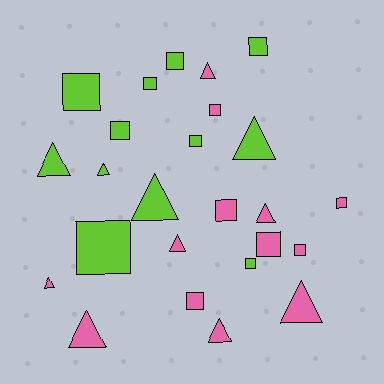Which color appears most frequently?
Pink, with 13 objects.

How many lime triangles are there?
There are 4 lime triangles.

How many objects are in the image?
There are 25 objects.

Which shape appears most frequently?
Square, with 14 objects.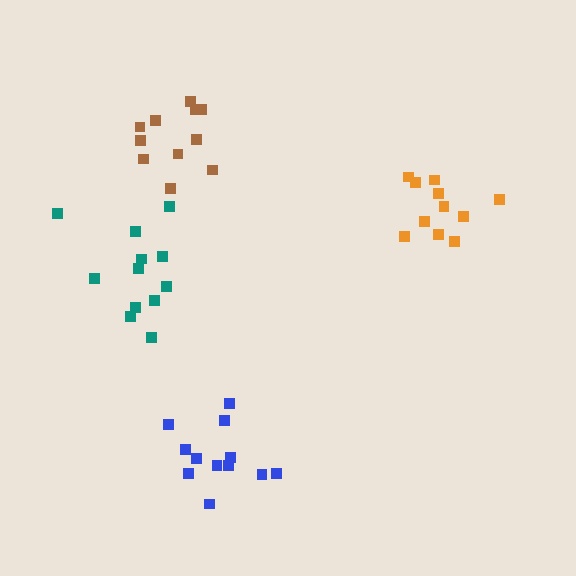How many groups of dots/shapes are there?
There are 4 groups.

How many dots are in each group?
Group 1: 11 dots, Group 2: 12 dots, Group 3: 11 dots, Group 4: 12 dots (46 total).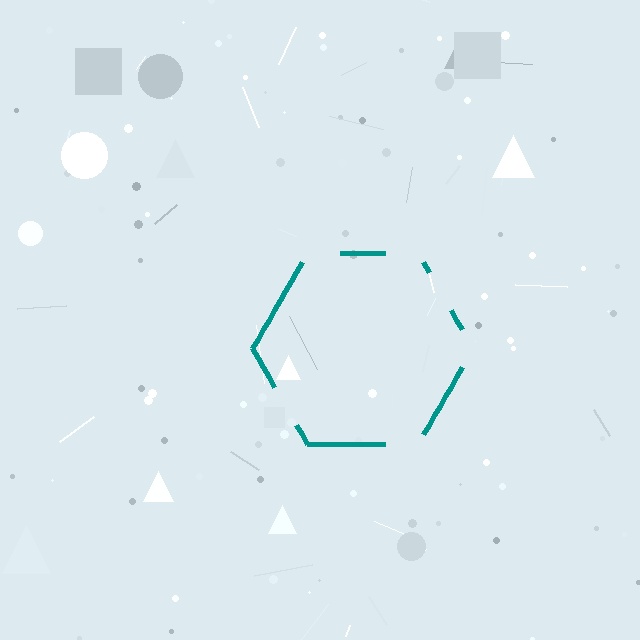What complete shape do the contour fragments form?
The contour fragments form a hexagon.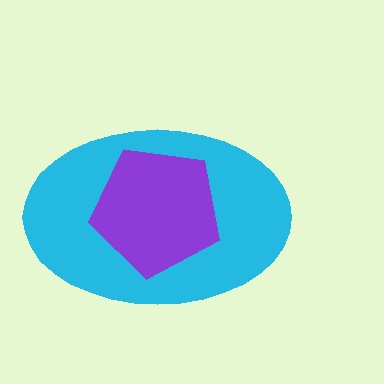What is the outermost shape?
The cyan ellipse.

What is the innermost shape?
The purple pentagon.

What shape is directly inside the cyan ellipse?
The purple pentagon.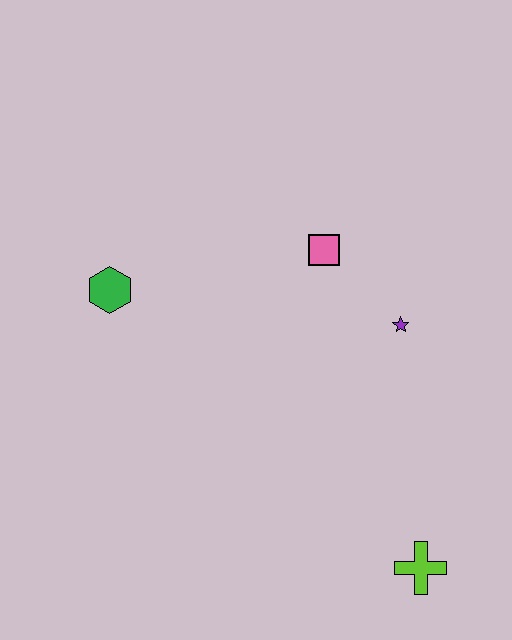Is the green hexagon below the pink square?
Yes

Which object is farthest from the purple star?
The green hexagon is farthest from the purple star.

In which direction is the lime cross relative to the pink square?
The lime cross is below the pink square.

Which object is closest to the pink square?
The purple star is closest to the pink square.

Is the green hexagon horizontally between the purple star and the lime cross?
No